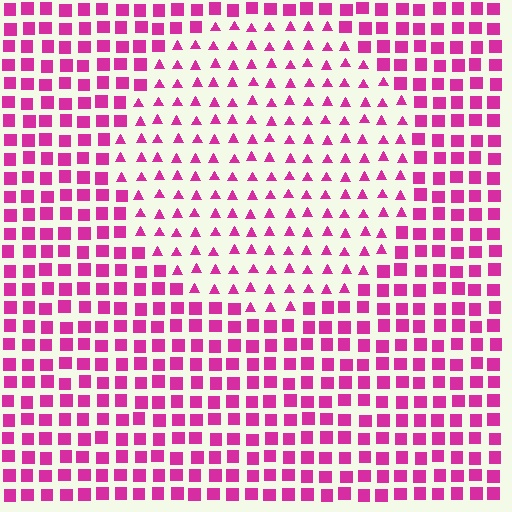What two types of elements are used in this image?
The image uses triangles inside the circle region and squares outside it.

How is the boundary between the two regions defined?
The boundary is defined by a change in element shape: triangles inside vs. squares outside. All elements share the same color and spacing.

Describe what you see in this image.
The image is filled with small magenta elements arranged in a uniform grid. A circle-shaped region contains triangles, while the surrounding area contains squares. The boundary is defined purely by the change in element shape.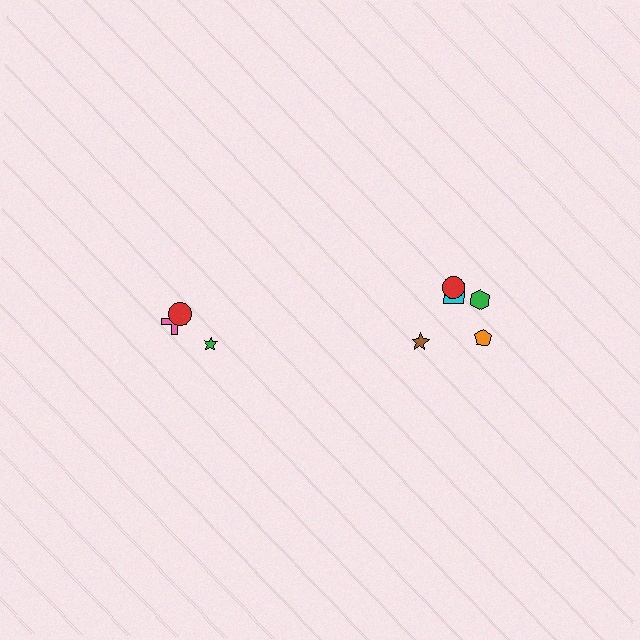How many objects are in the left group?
There are 3 objects.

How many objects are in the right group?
There are 5 objects.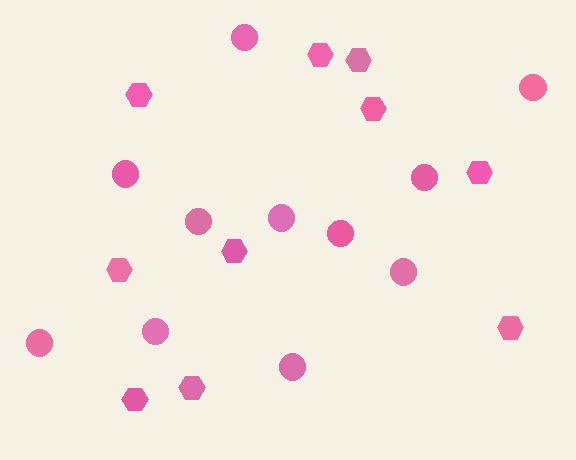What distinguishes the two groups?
There are 2 groups: one group of circles (11) and one group of hexagons (10).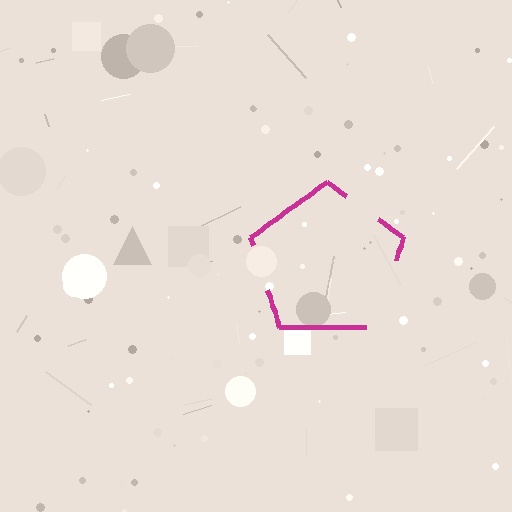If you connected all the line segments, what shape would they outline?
They would outline a pentagon.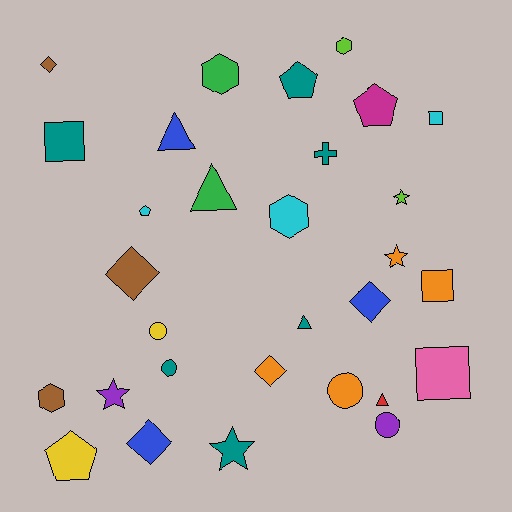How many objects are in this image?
There are 30 objects.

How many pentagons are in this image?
There are 4 pentagons.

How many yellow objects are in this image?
There are 2 yellow objects.